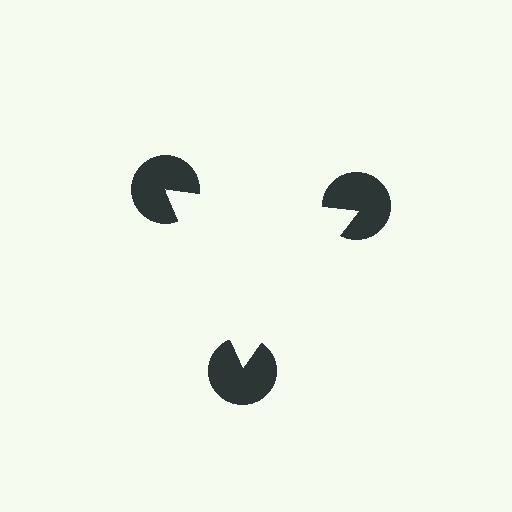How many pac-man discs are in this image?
There are 3 — one at each vertex of the illusory triangle.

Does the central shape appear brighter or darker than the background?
It typically appears slightly brighter than the background, even though no actual brightness change is drawn.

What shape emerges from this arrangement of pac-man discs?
An illusory triangle — its edges are inferred from the aligned wedge cuts in the pac-man discs, not physically drawn.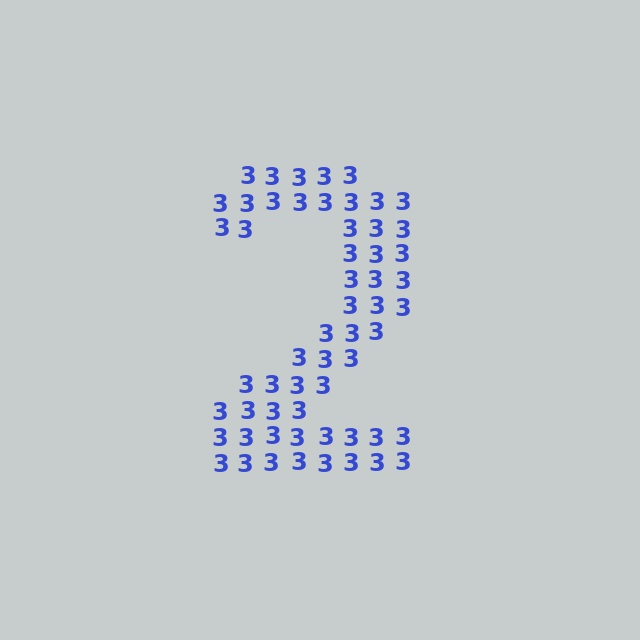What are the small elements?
The small elements are digit 3's.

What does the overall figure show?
The overall figure shows the digit 2.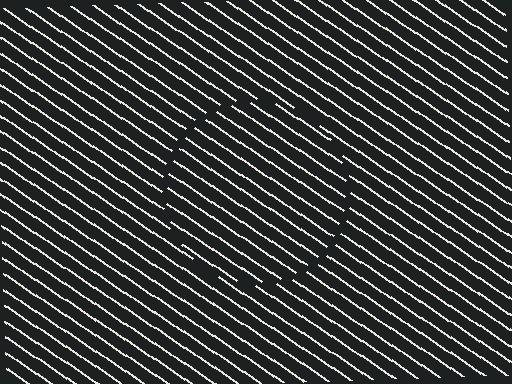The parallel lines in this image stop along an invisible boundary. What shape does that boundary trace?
An illusory circle. The interior of the shape contains the same grating, shifted by half a period — the contour is defined by the phase discontinuity where line-ends from the inner and outer gratings abut.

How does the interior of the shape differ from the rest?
The interior of the shape contains the same grating, shifted by half a period — the contour is defined by the phase discontinuity where line-ends from the inner and outer gratings abut.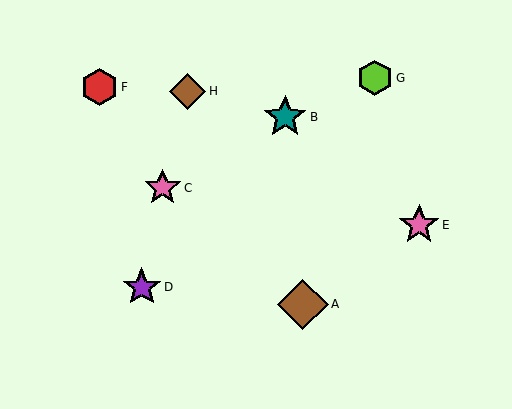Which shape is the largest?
The brown diamond (labeled A) is the largest.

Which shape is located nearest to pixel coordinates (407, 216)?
The pink star (labeled E) at (419, 225) is nearest to that location.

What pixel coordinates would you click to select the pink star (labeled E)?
Click at (419, 225) to select the pink star E.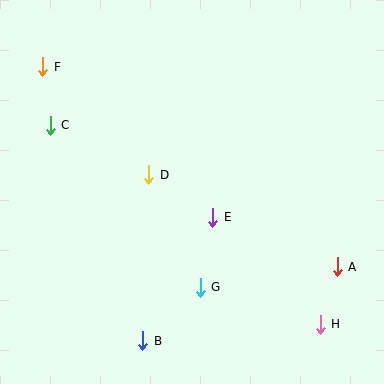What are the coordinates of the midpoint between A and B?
The midpoint between A and B is at (240, 304).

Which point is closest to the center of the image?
Point E at (213, 217) is closest to the center.